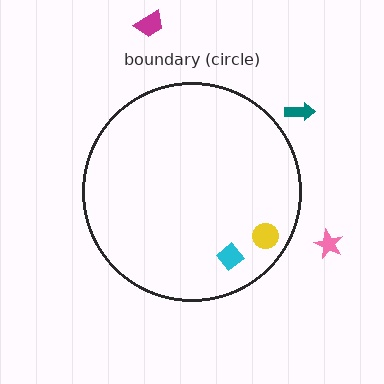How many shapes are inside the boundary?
2 inside, 3 outside.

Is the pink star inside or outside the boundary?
Outside.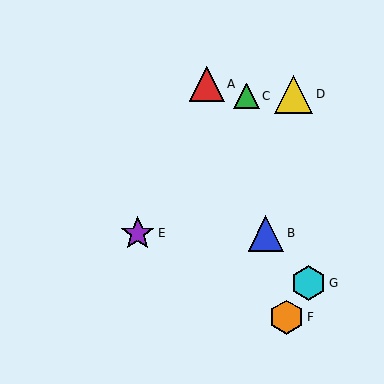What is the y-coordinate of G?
Object G is at y≈283.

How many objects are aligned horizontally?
2 objects (B, E) are aligned horizontally.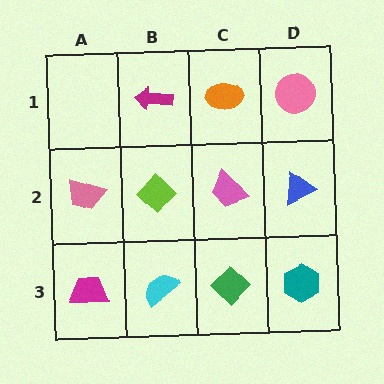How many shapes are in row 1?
3 shapes.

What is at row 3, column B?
A cyan semicircle.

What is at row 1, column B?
A magenta arrow.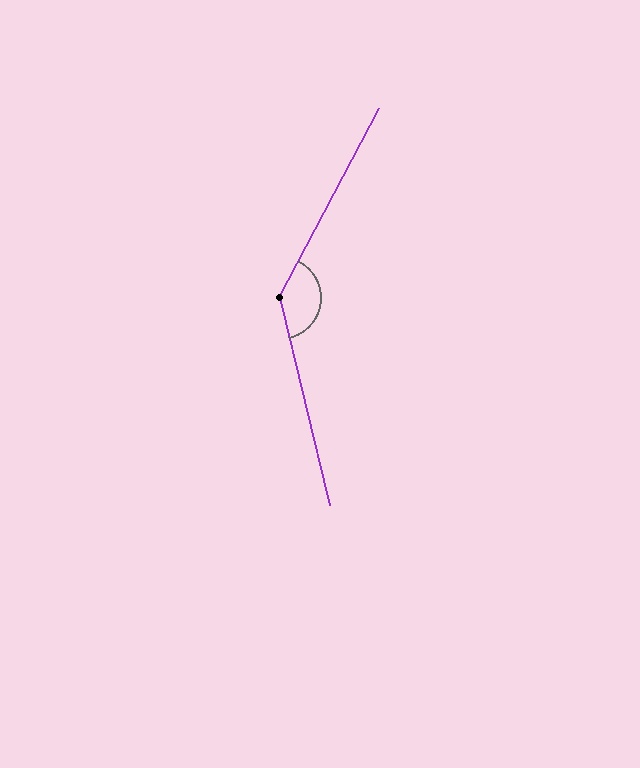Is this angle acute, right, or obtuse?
It is obtuse.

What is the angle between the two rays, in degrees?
Approximately 139 degrees.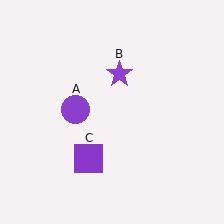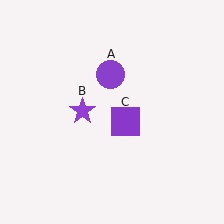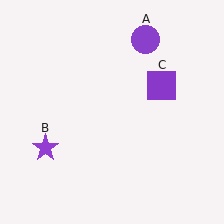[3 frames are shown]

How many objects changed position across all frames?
3 objects changed position: purple circle (object A), purple star (object B), purple square (object C).